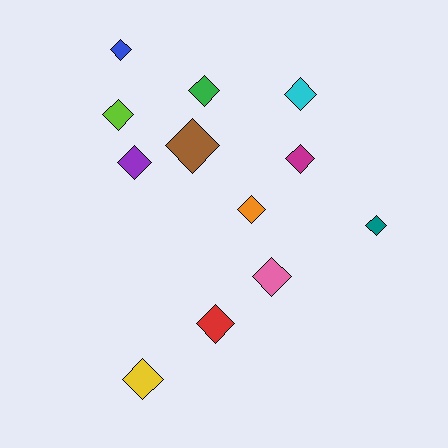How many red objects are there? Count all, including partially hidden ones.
There is 1 red object.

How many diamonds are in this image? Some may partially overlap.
There are 12 diamonds.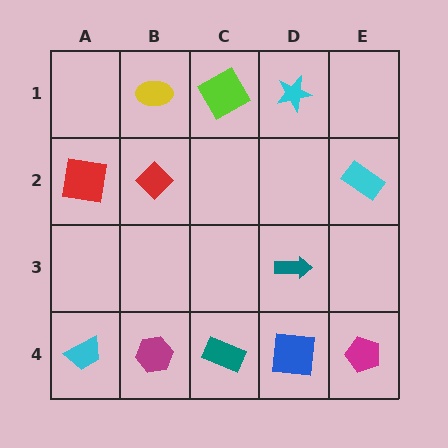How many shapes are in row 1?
3 shapes.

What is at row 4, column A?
A cyan trapezoid.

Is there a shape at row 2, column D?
No, that cell is empty.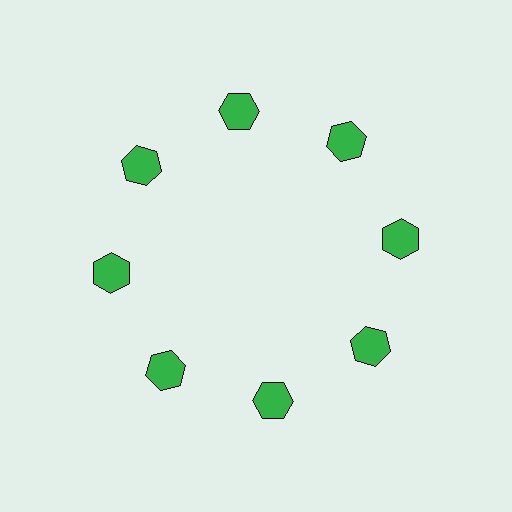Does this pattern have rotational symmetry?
Yes, this pattern has 8-fold rotational symmetry. It looks the same after rotating 45 degrees around the center.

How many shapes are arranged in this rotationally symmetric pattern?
There are 8 shapes, arranged in 8 groups of 1.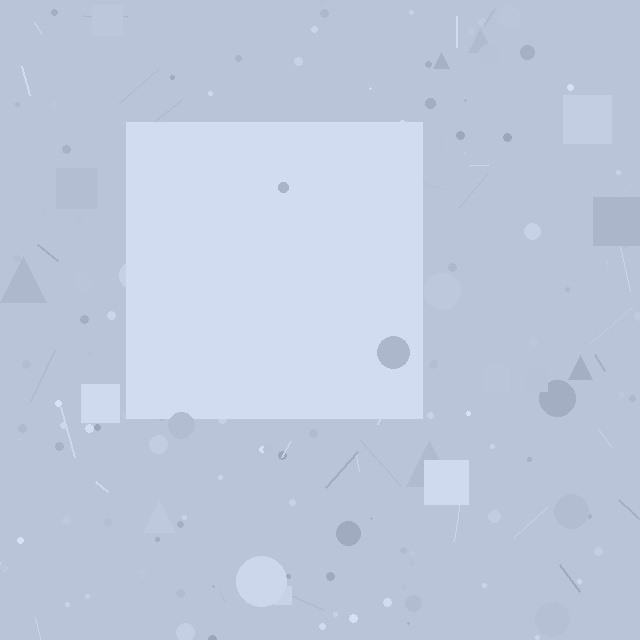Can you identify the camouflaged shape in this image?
The camouflaged shape is a square.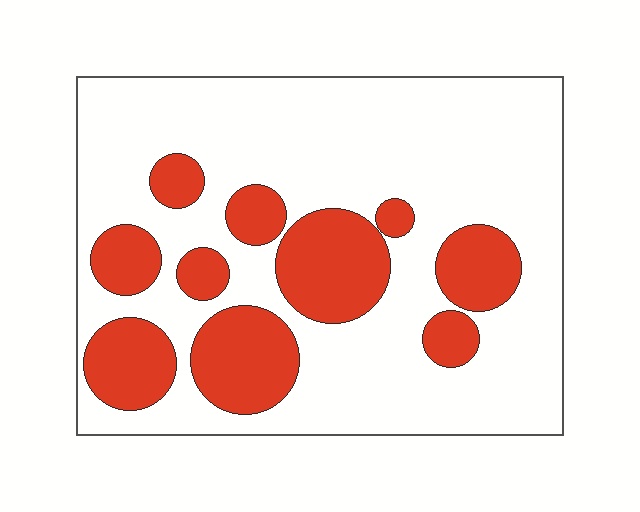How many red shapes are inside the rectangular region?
10.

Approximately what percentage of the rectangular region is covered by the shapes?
Approximately 30%.